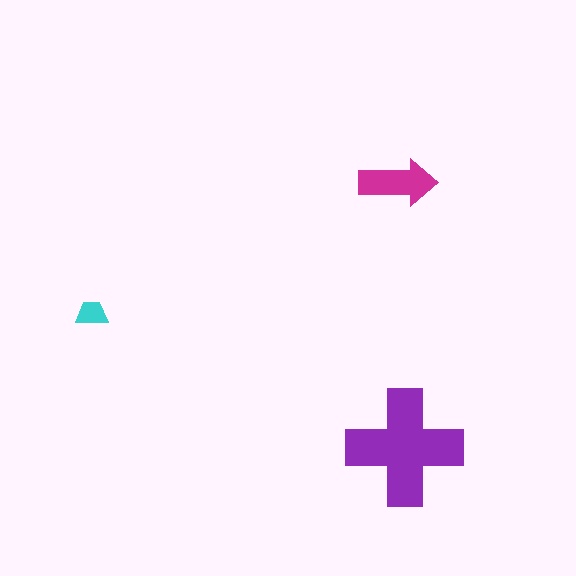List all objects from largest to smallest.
The purple cross, the magenta arrow, the cyan trapezoid.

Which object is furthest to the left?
The cyan trapezoid is leftmost.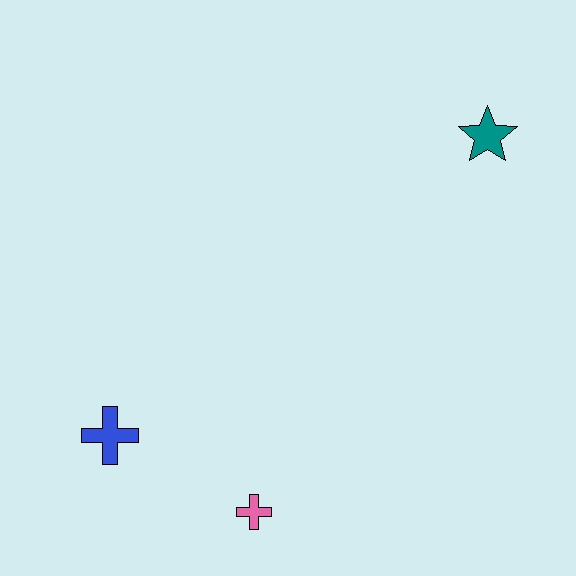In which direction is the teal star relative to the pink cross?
The teal star is above the pink cross.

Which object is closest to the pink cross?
The blue cross is closest to the pink cross.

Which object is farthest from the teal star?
The blue cross is farthest from the teal star.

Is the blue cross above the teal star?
No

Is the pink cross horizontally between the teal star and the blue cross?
Yes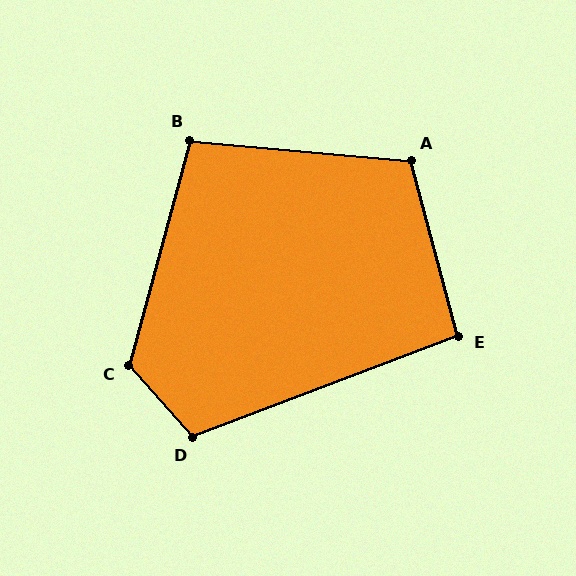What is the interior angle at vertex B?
Approximately 100 degrees (obtuse).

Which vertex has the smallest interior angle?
E, at approximately 96 degrees.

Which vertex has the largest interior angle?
C, at approximately 123 degrees.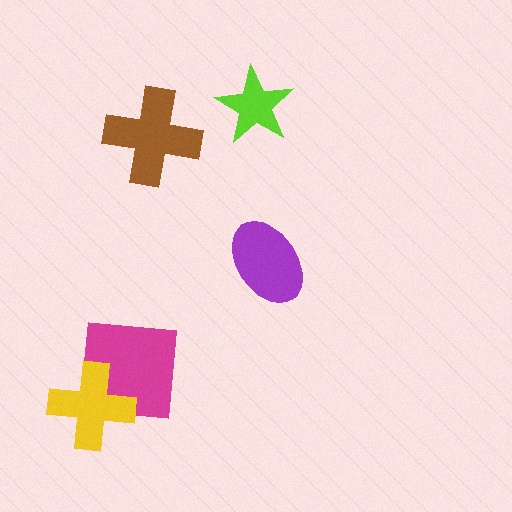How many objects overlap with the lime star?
0 objects overlap with the lime star.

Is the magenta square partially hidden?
Yes, it is partially covered by another shape.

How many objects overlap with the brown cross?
0 objects overlap with the brown cross.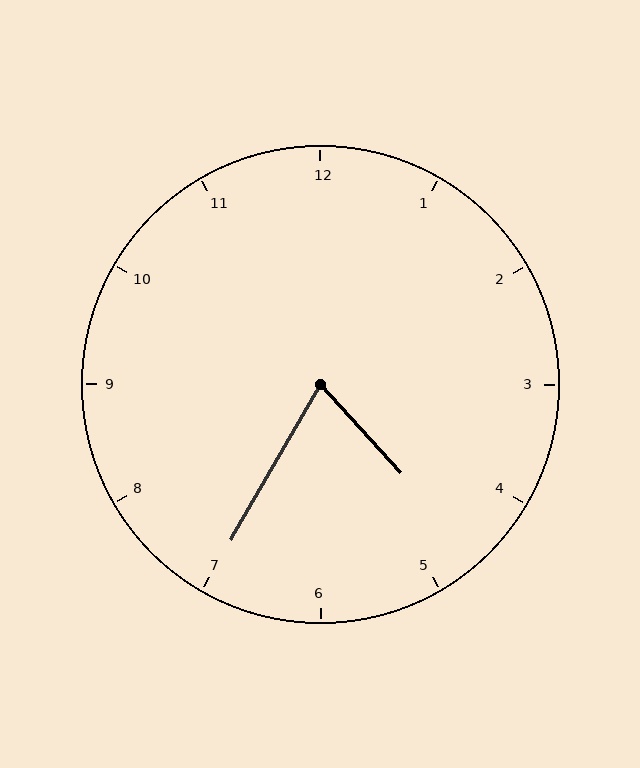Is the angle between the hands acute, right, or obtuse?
It is acute.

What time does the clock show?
4:35.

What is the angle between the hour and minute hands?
Approximately 72 degrees.